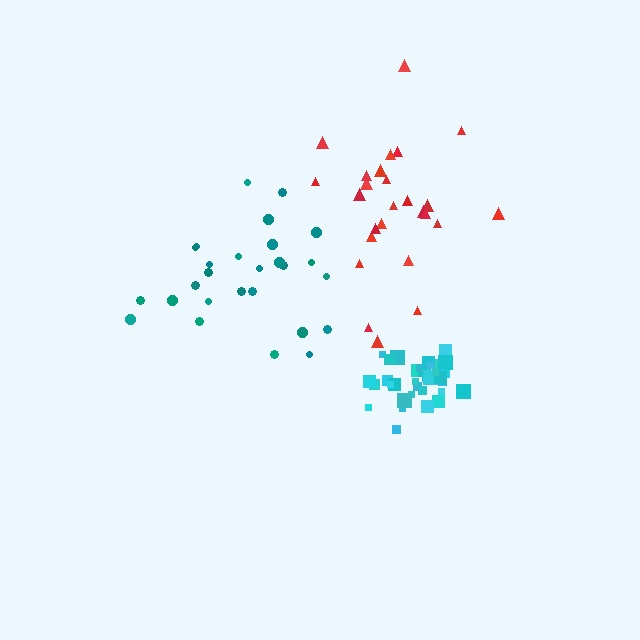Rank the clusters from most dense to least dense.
cyan, red, teal.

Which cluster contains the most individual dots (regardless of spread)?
Cyan (35).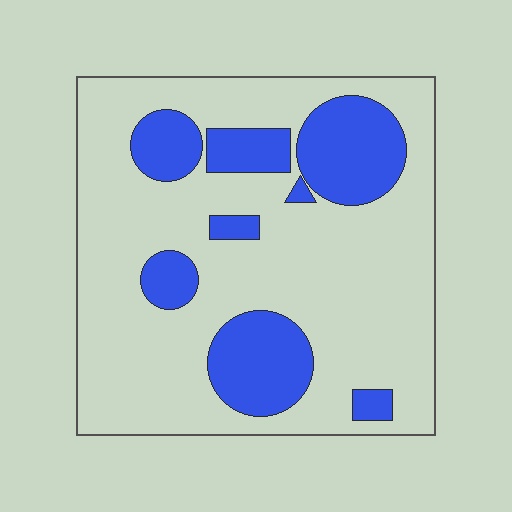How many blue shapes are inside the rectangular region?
8.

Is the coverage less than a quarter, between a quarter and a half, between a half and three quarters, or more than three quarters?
Between a quarter and a half.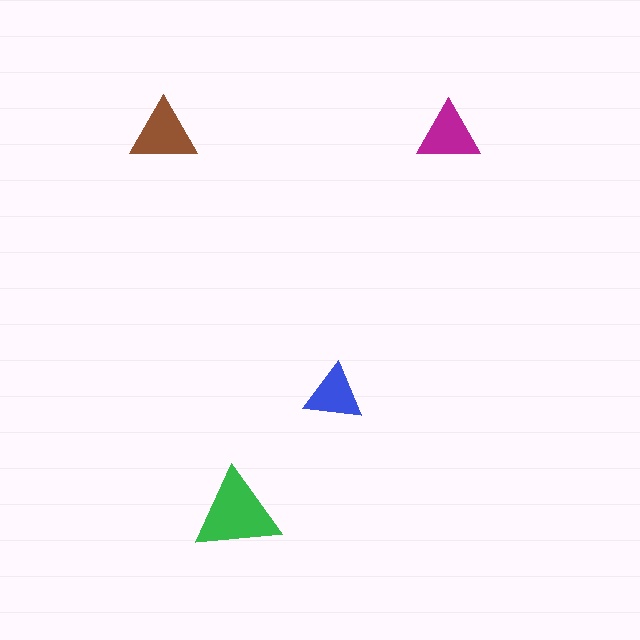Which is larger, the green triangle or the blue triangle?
The green one.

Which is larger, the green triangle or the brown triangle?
The green one.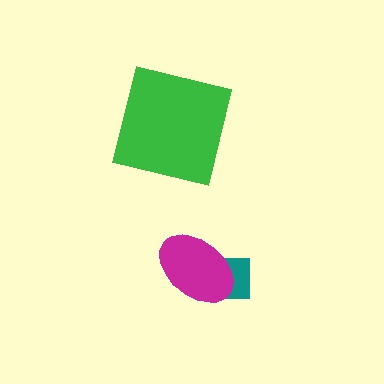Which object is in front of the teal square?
The magenta ellipse is in front of the teal square.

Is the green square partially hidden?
No, no other shape covers it.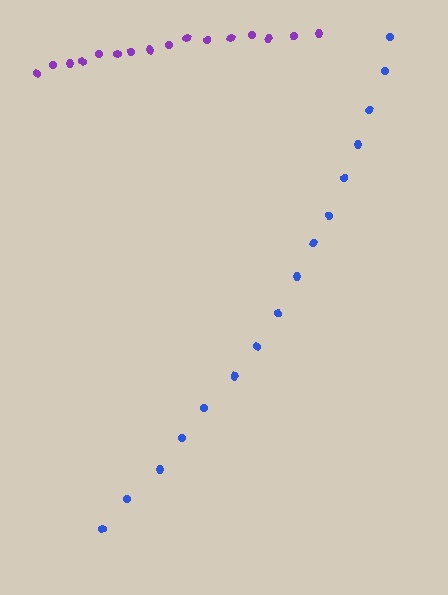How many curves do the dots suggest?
There are 2 distinct paths.